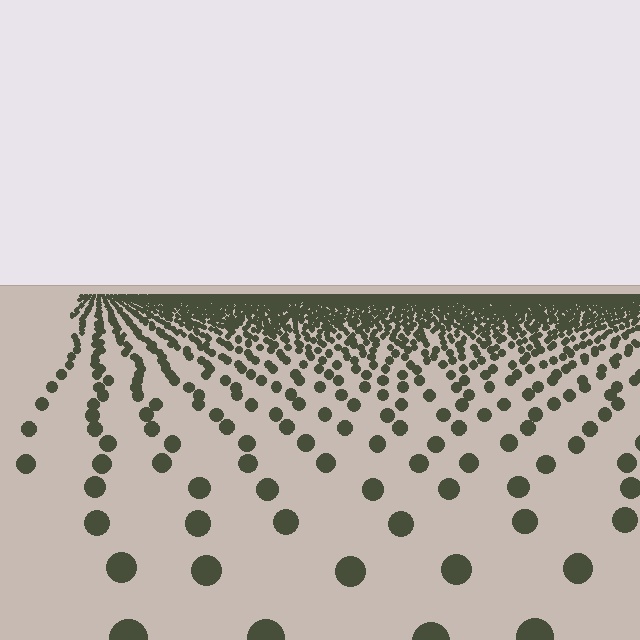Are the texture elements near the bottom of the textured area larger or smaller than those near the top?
Larger. Near the bottom, elements are closer to the viewer and appear at a bigger on-screen size.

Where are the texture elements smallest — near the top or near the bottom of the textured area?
Near the top.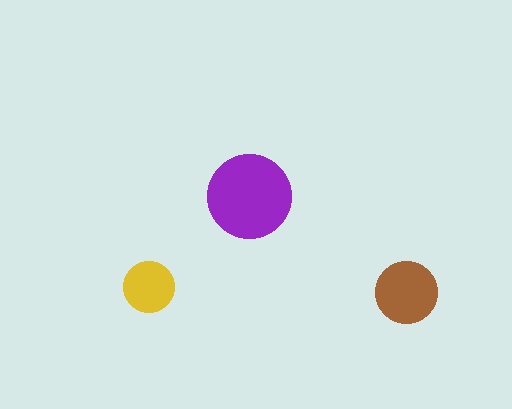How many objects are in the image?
There are 3 objects in the image.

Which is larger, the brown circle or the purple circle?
The purple one.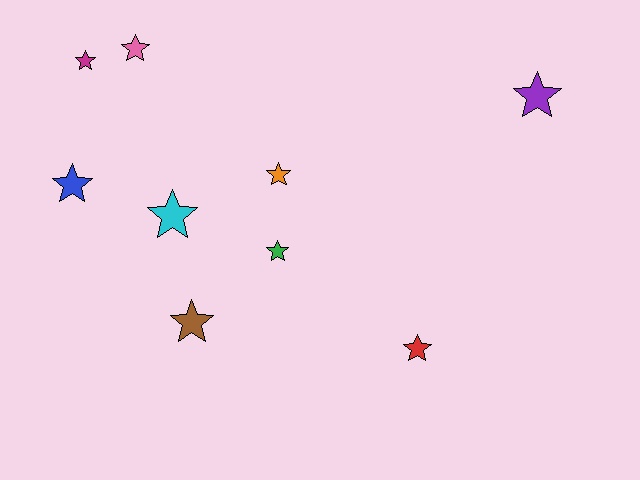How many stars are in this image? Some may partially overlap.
There are 9 stars.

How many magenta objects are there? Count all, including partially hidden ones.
There is 1 magenta object.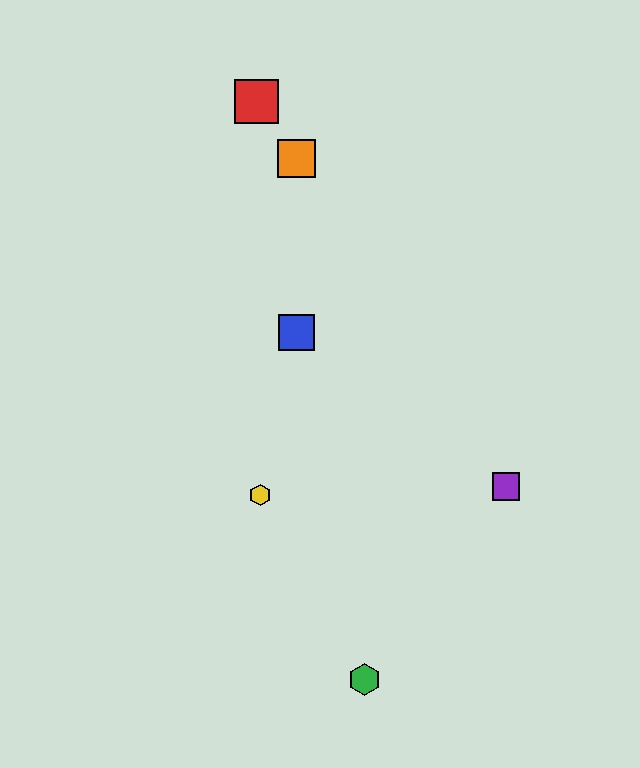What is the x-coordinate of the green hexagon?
The green hexagon is at x≈364.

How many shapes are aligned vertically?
2 shapes (the blue square, the orange square) are aligned vertically.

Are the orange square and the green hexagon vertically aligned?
No, the orange square is at x≈297 and the green hexagon is at x≈364.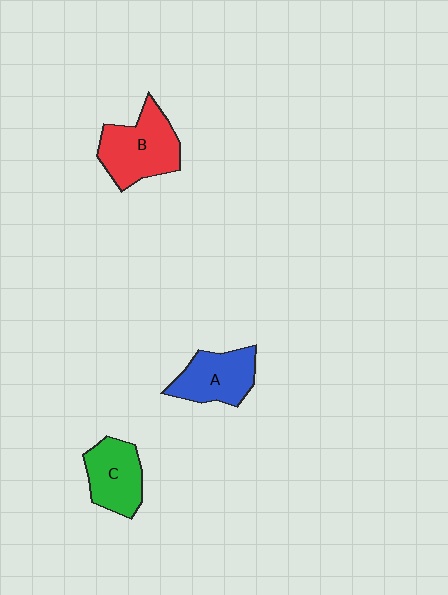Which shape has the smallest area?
Shape C (green).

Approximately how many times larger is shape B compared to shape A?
Approximately 1.3 times.